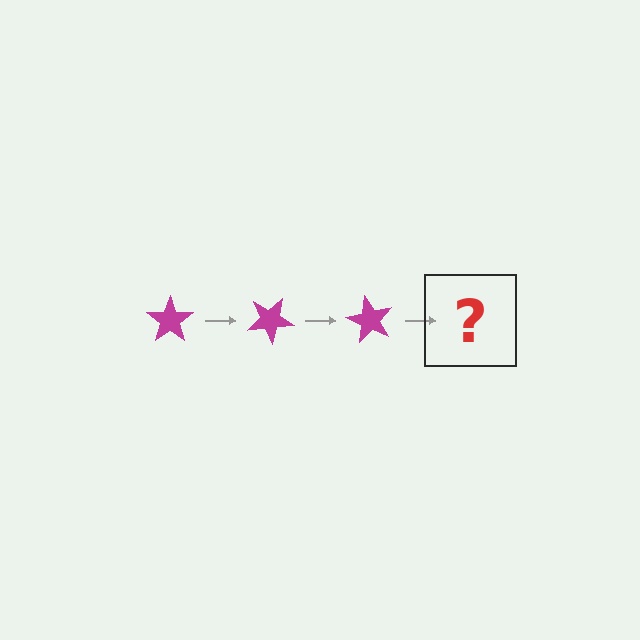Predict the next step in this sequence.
The next step is a magenta star rotated 90 degrees.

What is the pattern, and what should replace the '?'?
The pattern is that the star rotates 30 degrees each step. The '?' should be a magenta star rotated 90 degrees.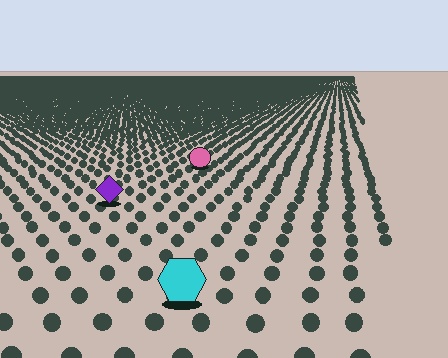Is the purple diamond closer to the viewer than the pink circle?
Yes. The purple diamond is closer — you can tell from the texture gradient: the ground texture is coarser near it.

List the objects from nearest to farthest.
From nearest to farthest: the cyan hexagon, the purple diamond, the pink circle.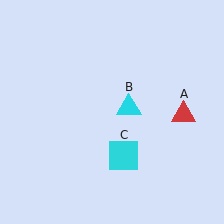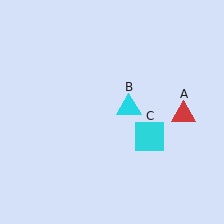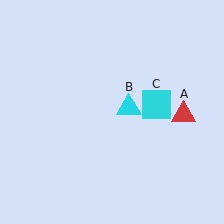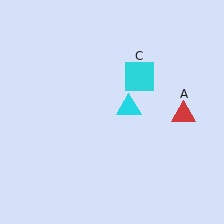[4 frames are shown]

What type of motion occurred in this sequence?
The cyan square (object C) rotated counterclockwise around the center of the scene.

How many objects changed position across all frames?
1 object changed position: cyan square (object C).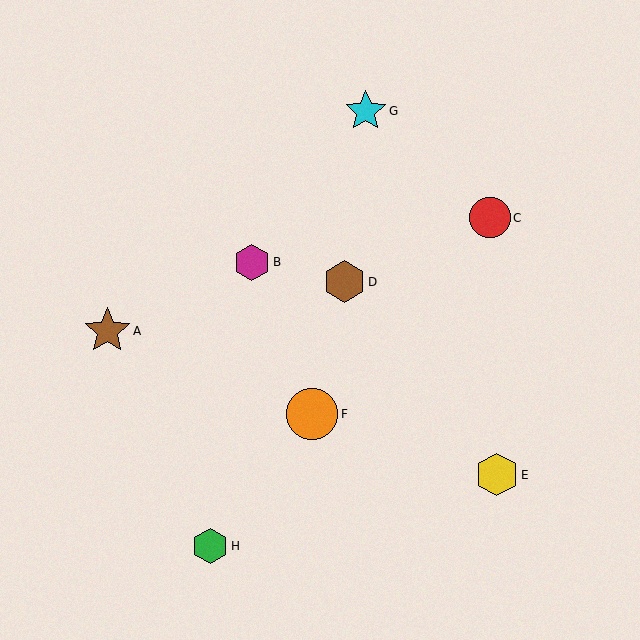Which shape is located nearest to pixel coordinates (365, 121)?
The cyan star (labeled G) at (366, 111) is nearest to that location.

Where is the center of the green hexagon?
The center of the green hexagon is at (210, 546).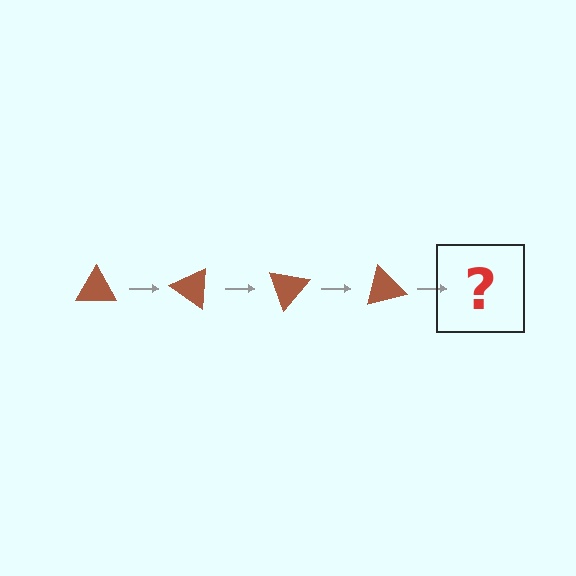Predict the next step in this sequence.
The next step is a brown triangle rotated 140 degrees.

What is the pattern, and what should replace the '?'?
The pattern is that the triangle rotates 35 degrees each step. The '?' should be a brown triangle rotated 140 degrees.